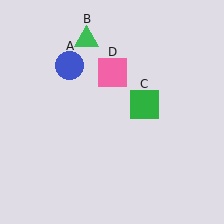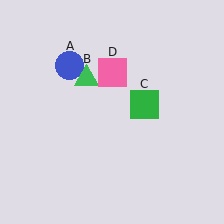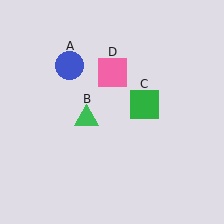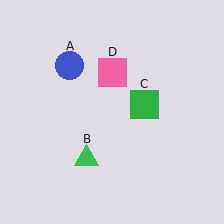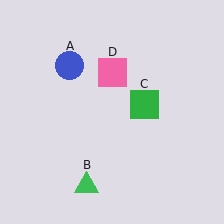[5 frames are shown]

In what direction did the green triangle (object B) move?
The green triangle (object B) moved down.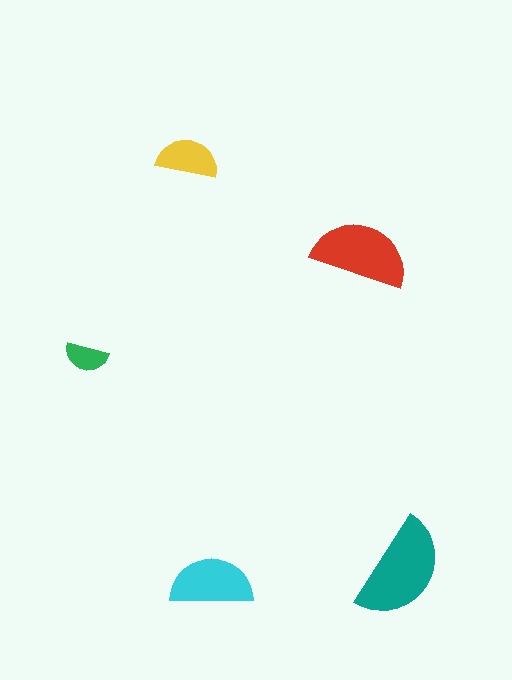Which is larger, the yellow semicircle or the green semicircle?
The yellow one.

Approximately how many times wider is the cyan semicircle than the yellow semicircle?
About 1.5 times wider.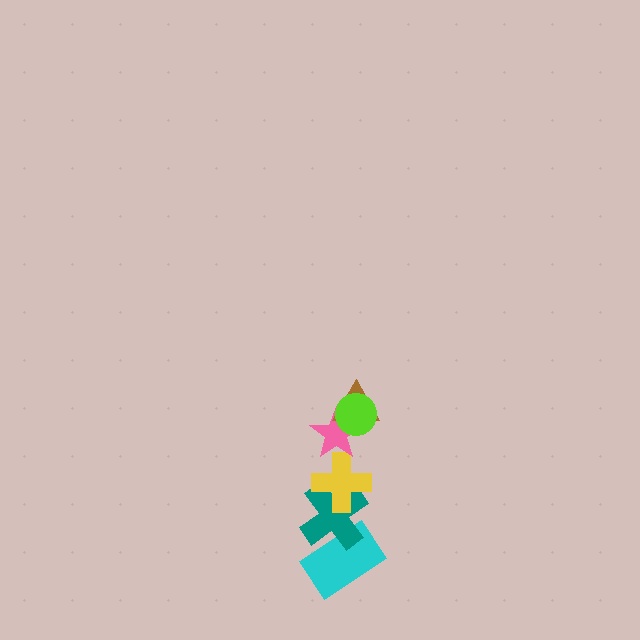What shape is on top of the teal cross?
The yellow cross is on top of the teal cross.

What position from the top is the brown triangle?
The brown triangle is 2nd from the top.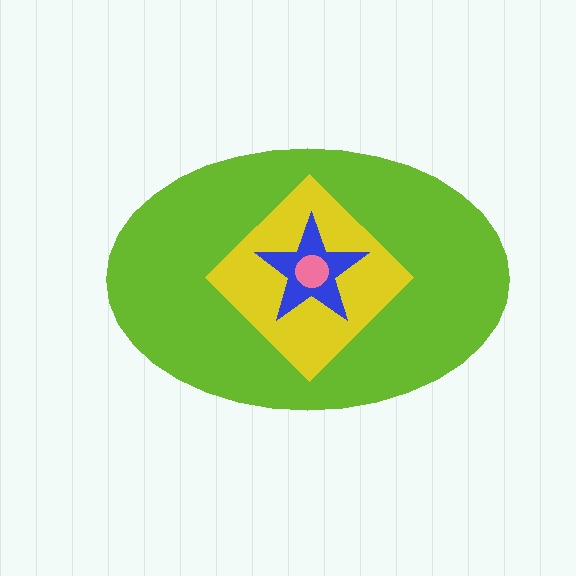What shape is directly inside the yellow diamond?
The blue star.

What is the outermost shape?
The lime ellipse.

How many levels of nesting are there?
4.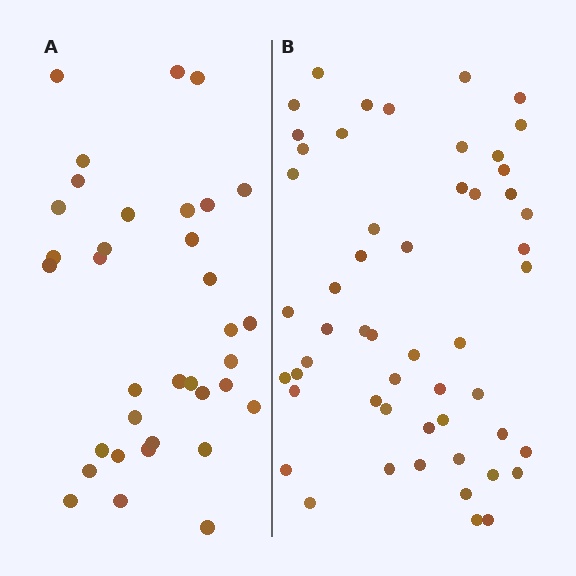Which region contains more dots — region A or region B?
Region B (the right region) has more dots.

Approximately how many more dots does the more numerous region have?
Region B has approximately 20 more dots than region A.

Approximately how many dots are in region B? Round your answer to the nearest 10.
About 50 dots. (The exact count is 53, which rounds to 50.)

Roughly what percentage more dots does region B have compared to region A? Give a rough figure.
About 50% more.